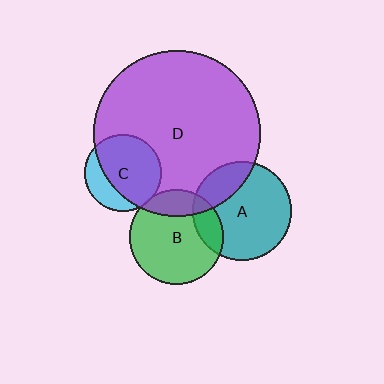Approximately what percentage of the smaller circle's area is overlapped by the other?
Approximately 70%.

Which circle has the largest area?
Circle D (purple).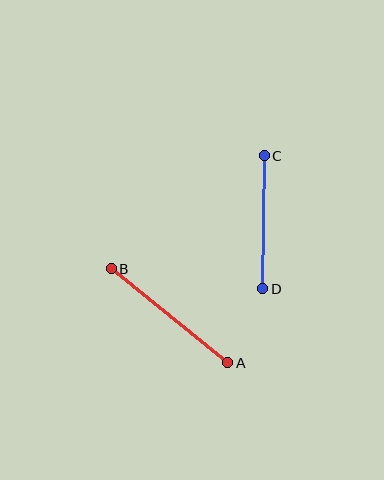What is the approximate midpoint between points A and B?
The midpoint is at approximately (170, 316) pixels.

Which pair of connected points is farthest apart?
Points A and B are farthest apart.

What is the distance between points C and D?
The distance is approximately 133 pixels.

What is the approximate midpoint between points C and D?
The midpoint is at approximately (263, 222) pixels.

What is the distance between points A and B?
The distance is approximately 150 pixels.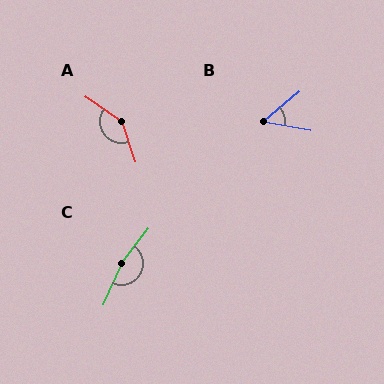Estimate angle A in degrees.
Approximately 143 degrees.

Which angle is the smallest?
B, at approximately 50 degrees.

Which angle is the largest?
C, at approximately 166 degrees.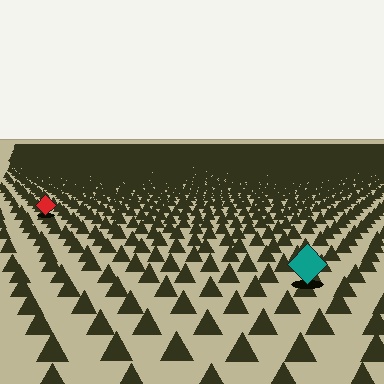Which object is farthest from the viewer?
The red diamond is farthest from the viewer. It appears smaller and the ground texture around it is denser.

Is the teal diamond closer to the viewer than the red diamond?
Yes. The teal diamond is closer — you can tell from the texture gradient: the ground texture is coarser near it.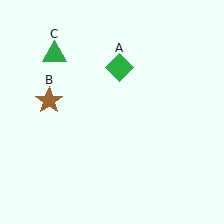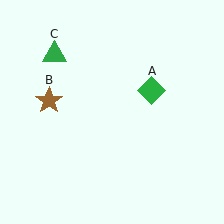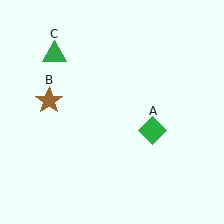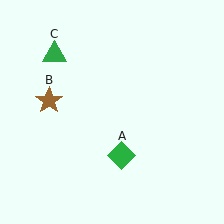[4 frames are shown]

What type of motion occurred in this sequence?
The green diamond (object A) rotated clockwise around the center of the scene.